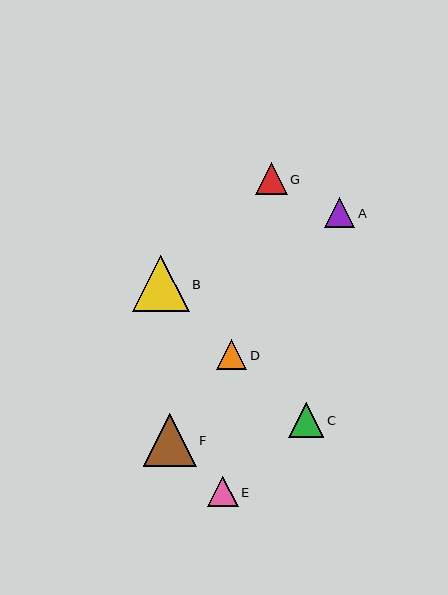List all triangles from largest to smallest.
From largest to smallest: B, F, C, G, A, D, E.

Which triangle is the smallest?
Triangle E is the smallest with a size of approximately 30 pixels.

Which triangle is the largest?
Triangle B is the largest with a size of approximately 56 pixels.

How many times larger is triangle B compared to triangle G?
Triangle B is approximately 1.8 times the size of triangle G.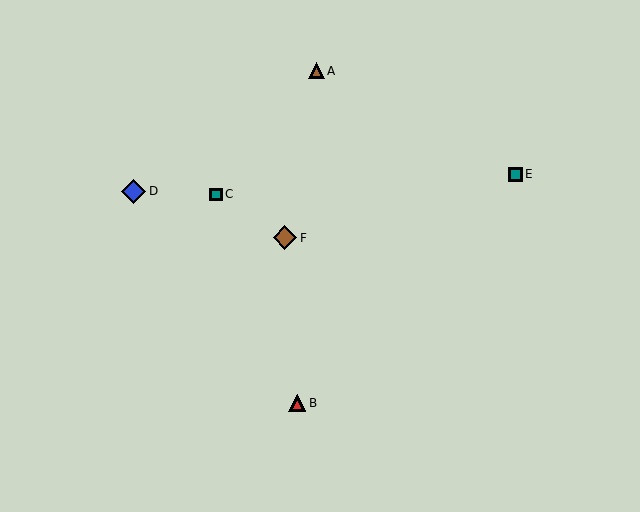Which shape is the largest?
The blue diamond (labeled D) is the largest.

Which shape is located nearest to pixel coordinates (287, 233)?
The brown diamond (labeled F) at (285, 238) is nearest to that location.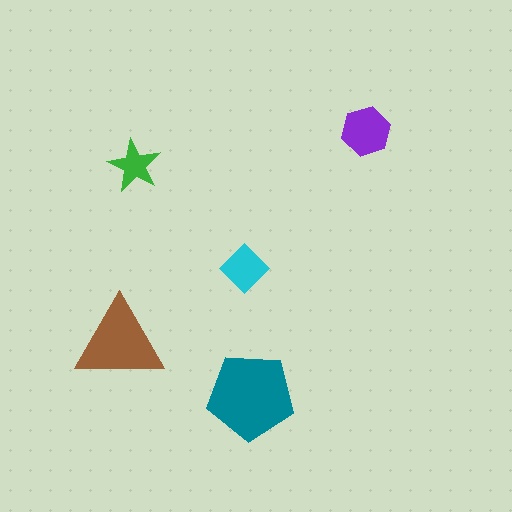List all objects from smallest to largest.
The green star, the cyan diamond, the purple hexagon, the brown triangle, the teal pentagon.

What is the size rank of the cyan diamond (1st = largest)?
4th.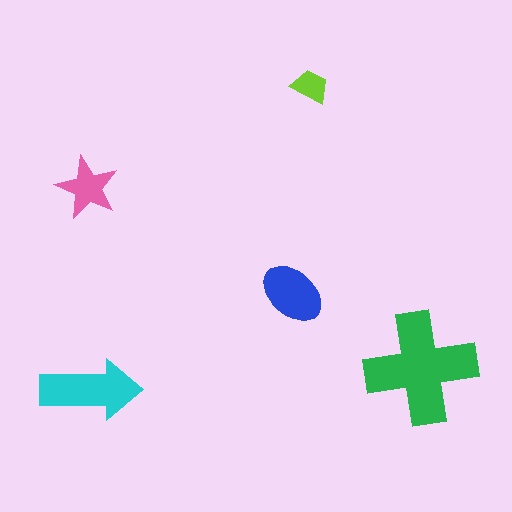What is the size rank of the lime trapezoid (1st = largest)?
5th.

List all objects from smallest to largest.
The lime trapezoid, the pink star, the blue ellipse, the cyan arrow, the green cross.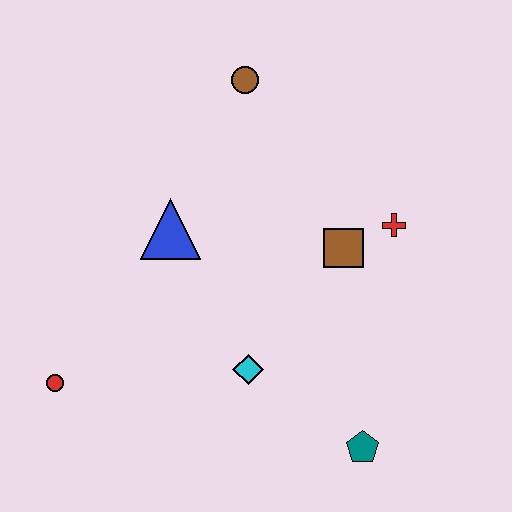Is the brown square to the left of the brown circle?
No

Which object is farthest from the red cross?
The red circle is farthest from the red cross.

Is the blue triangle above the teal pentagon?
Yes